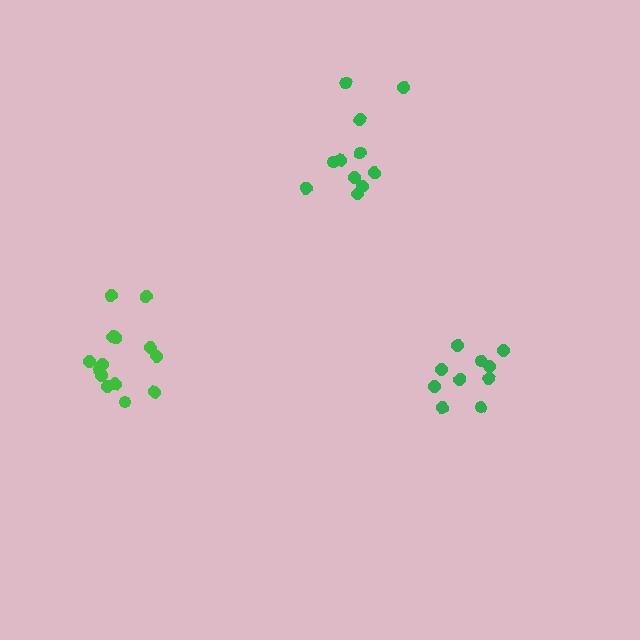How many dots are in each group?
Group 1: 10 dots, Group 2: 11 dots, Group 3: 14 dots (35 total).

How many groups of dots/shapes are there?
There are 3 groups.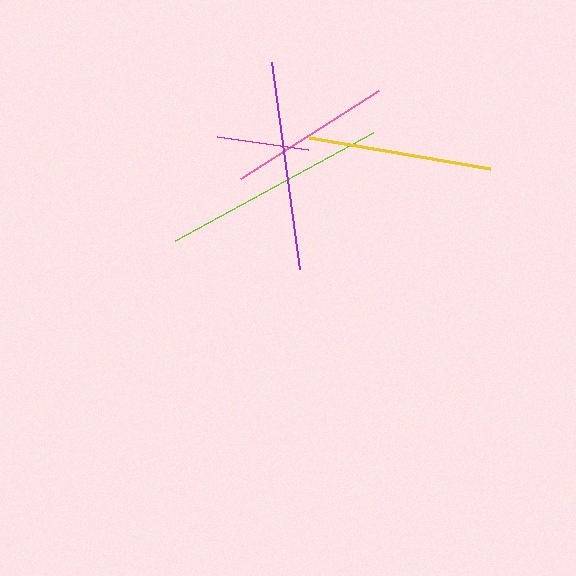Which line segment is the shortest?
The magenta line is the shortest at approximately 92 pixels.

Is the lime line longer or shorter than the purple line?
The lime line is longer than the purple line.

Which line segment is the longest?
The lime line is the longest at approximately 225 pixels.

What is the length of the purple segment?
The purple segment is approximately 209 pixels long.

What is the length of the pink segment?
The pink segment is approximately 164 pixels long.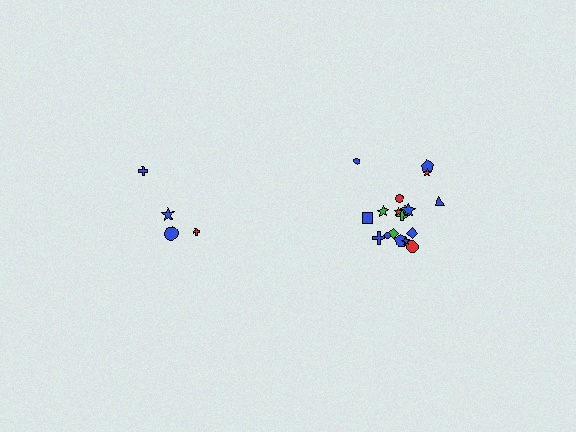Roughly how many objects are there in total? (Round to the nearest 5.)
Roughly 20 objects in total.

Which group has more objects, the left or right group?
The right group.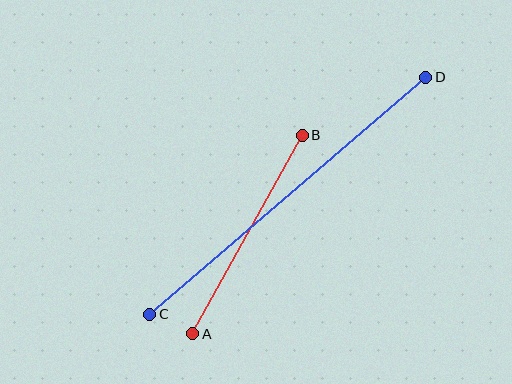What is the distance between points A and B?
The distance is approximately 227 pixels.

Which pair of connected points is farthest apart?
Points C and D are farthest apart.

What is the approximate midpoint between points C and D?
The midpoint is at approximately (288, 196) pixels.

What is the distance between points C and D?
The distance is approximately 364 pixels.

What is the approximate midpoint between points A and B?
The midpoint is at approximately (247, 234) pixels.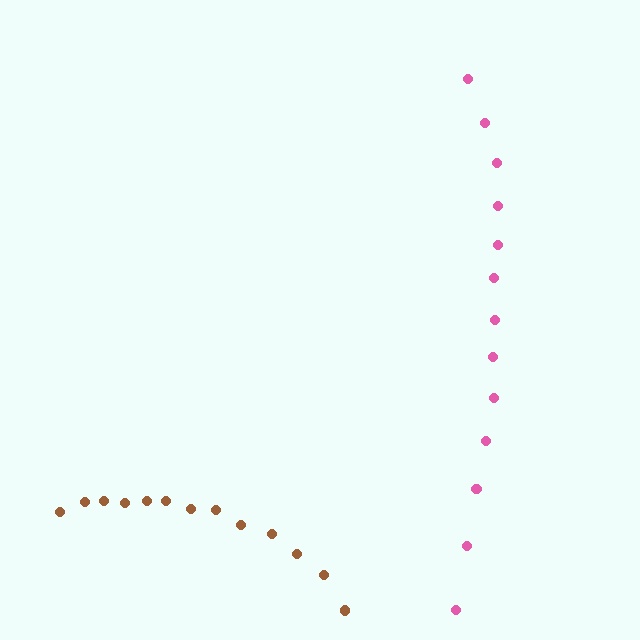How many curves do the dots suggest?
There are 2 distinct paths.